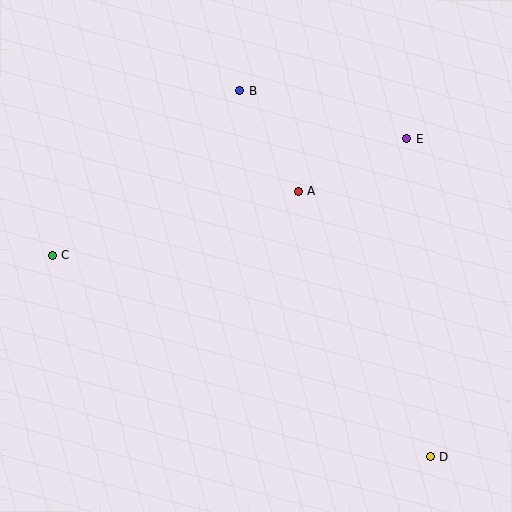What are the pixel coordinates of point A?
Point A is at (298, 192).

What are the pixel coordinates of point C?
Point C is at (52, 255).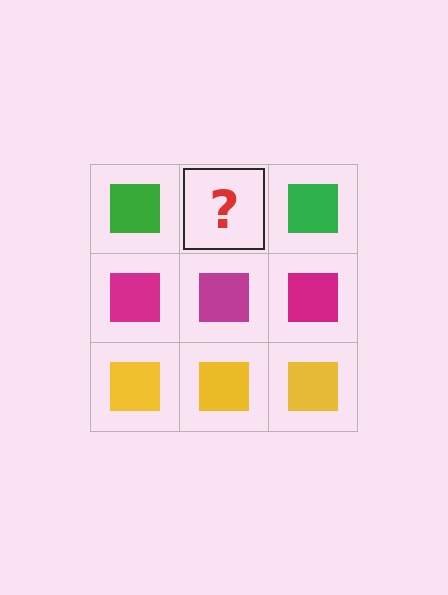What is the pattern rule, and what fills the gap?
The rule is that each row has a consistent color. The gap should be filled with a green square.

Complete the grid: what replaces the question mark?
The question mark should be replaced with a green square.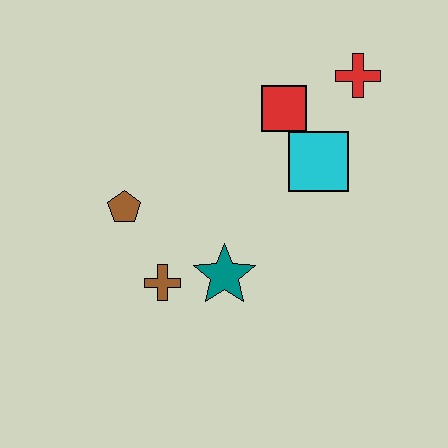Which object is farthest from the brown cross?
The red cross is farthest from the brown cross.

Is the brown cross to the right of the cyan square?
No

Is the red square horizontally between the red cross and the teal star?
Yes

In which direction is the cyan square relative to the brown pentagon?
The cyan square is to the right of the brown pentagon.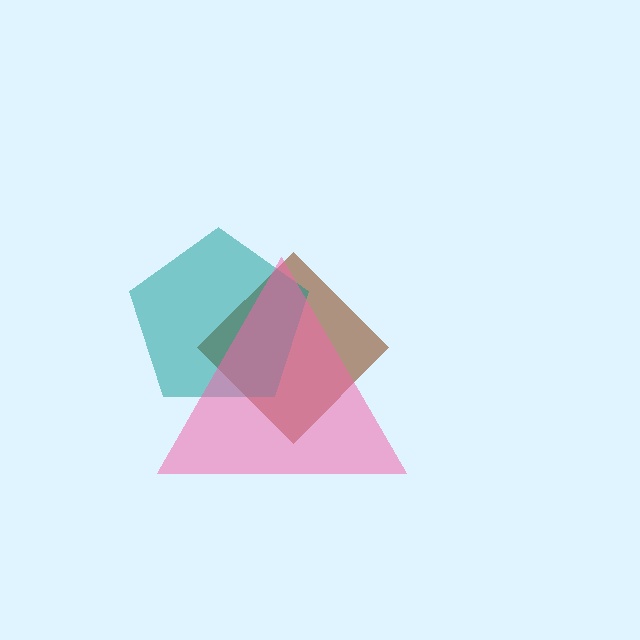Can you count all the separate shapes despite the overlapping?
Yes, there are 3 separate shapes.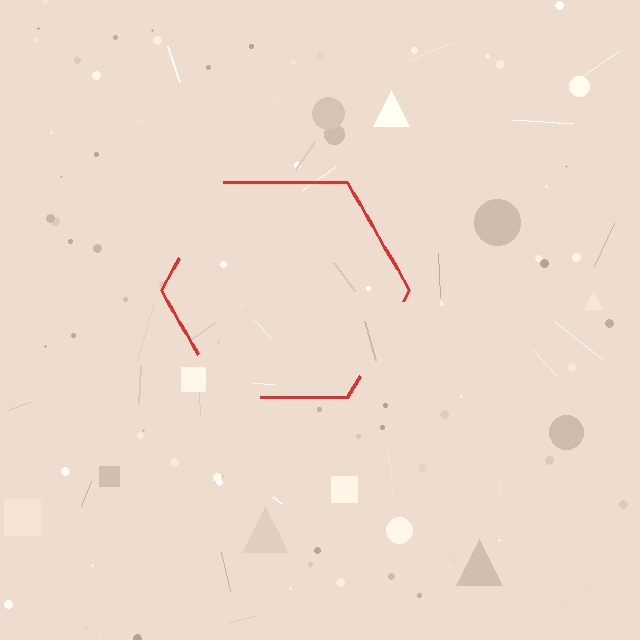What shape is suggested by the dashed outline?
The dashed outline suggests a hexagon.